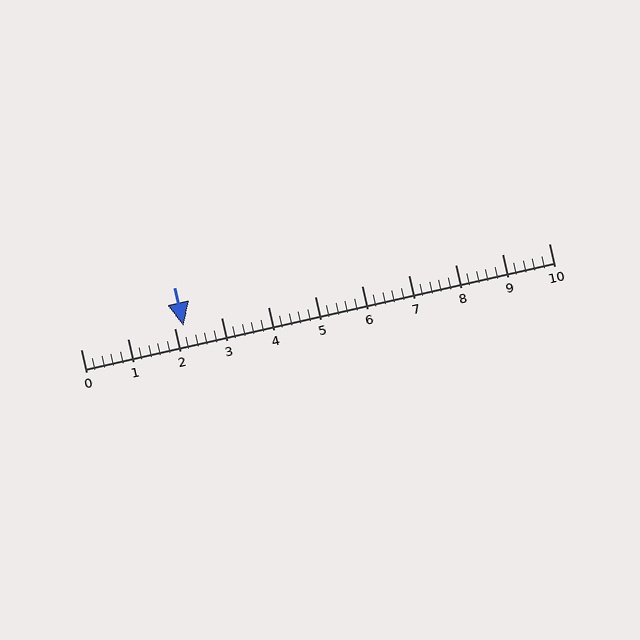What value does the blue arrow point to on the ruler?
The blue arrow points to approximately 2.2.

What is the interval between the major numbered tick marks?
The major tick marks are spaced 1 units apart.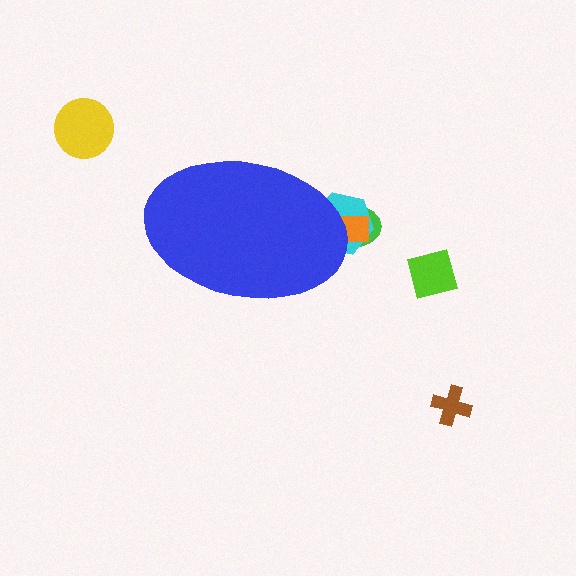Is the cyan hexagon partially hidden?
Yes, the cyan hexagon is partially hidden behind the blue ellipse.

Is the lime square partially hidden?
No, the lime square is fully visible.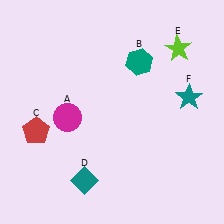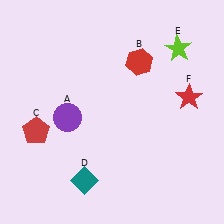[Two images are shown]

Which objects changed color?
A changed from magenta to purple. B changed from teal to red. F changed from teal to red.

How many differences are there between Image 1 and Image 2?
There are 3 differences between the two images.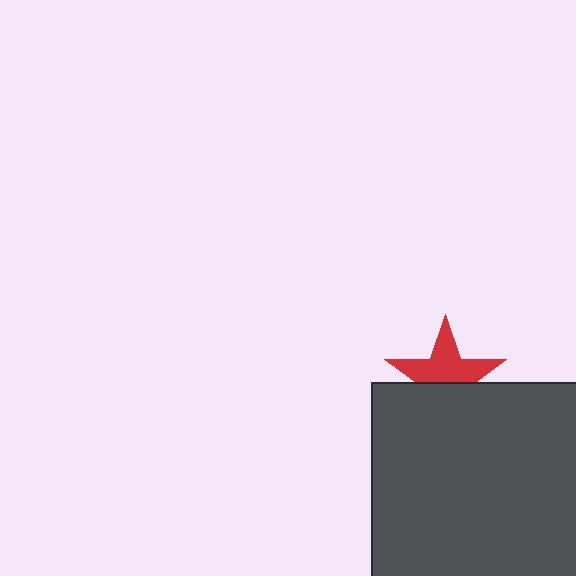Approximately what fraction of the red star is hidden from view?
Roughly 43% of the red star is hidden behind the dark gray square.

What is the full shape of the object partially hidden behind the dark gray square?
The partially hidden object is a red star.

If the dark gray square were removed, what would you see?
You would see the complete red star.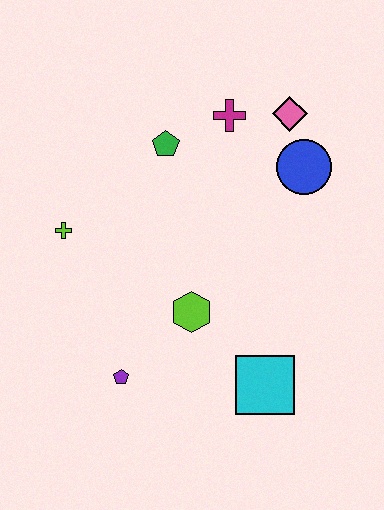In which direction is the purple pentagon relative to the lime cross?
The purple pentagon is below the lime cross.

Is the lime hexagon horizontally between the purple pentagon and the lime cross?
No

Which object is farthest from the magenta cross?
The purple pentagon is farthest from the magenta cross.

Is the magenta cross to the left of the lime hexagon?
No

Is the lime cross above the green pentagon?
No